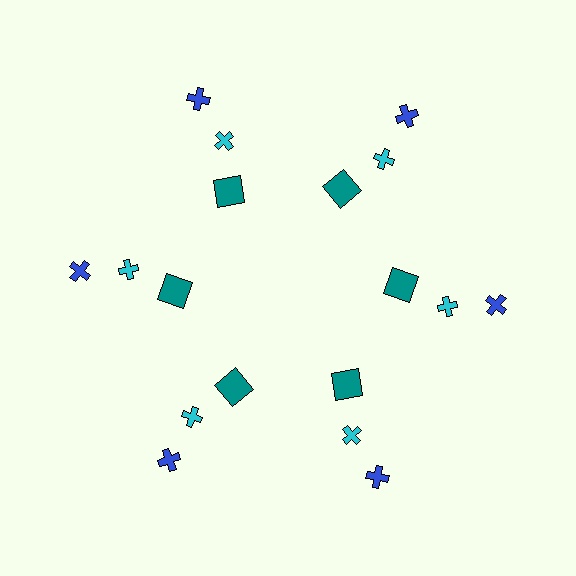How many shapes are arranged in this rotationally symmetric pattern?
There are 18 shapes, arranged in 6 groups of 3.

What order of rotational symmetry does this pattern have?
This pattern has 6-fold rotational symmetry.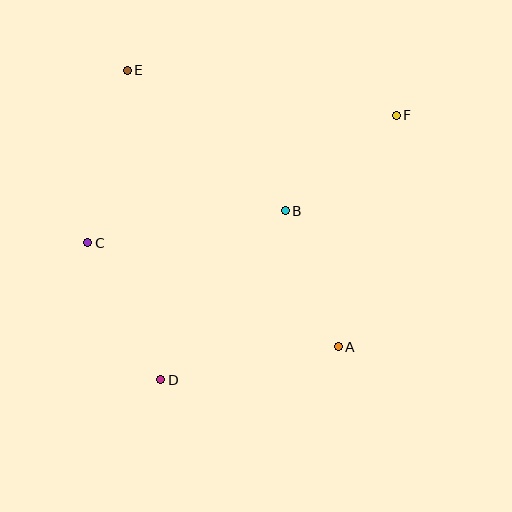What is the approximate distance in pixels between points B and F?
The distance between B and F is approximately 146 pixels.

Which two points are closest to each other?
Points A and B are closest to each other.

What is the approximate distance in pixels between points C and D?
The distance between C and D is approximately 155 pixels.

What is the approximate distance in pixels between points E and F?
The distance between E and F is approximately 273 pixels.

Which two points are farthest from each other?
Points D and F are farthest from each other.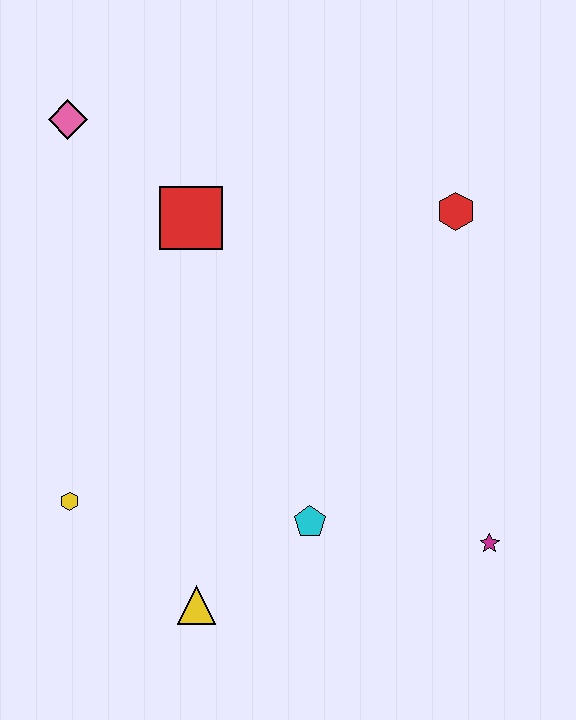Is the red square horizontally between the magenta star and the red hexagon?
No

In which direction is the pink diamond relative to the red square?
The pink diamond is to the left of the red square.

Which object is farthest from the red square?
The magenta star is farthest from the red square.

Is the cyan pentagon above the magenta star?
Yes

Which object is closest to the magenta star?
The cyan pentagon is closest to the magenta star.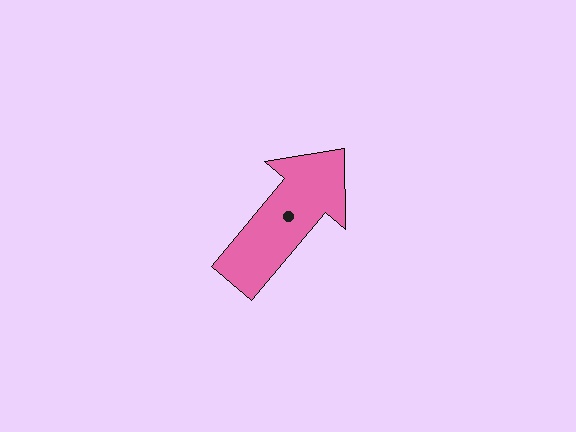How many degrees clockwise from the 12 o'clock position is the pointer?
Approximately 40 degrees.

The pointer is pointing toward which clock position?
Roughly 1 o'clock.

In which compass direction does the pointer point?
Northeast.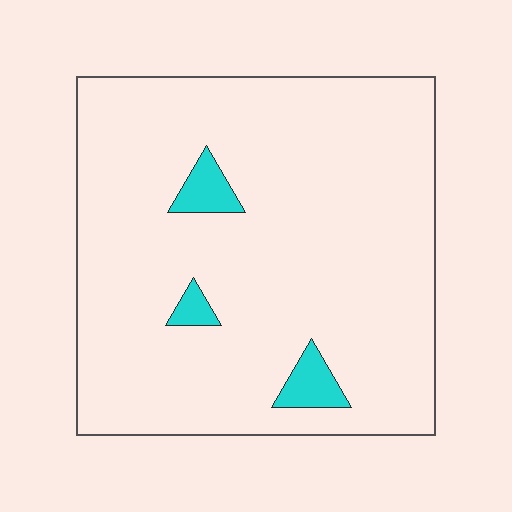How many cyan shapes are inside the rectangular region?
3.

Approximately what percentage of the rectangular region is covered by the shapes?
Approximately 5%.